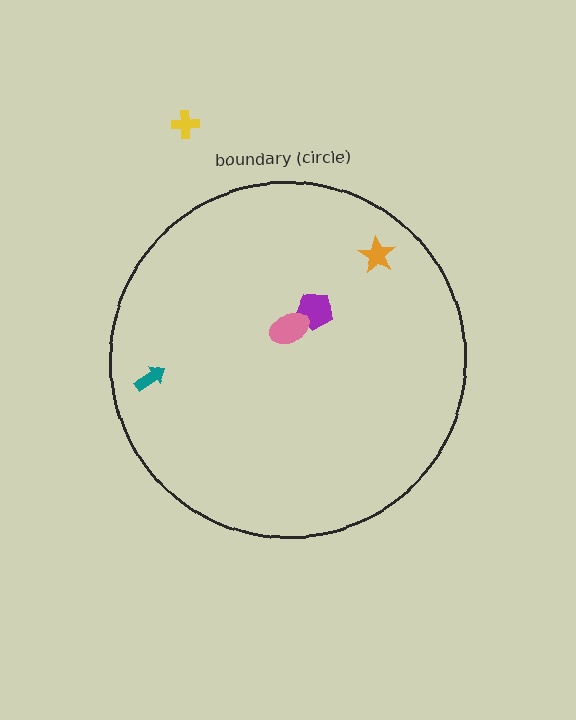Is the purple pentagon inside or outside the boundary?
Inside.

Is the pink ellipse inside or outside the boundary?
Inside.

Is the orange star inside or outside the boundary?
Inside.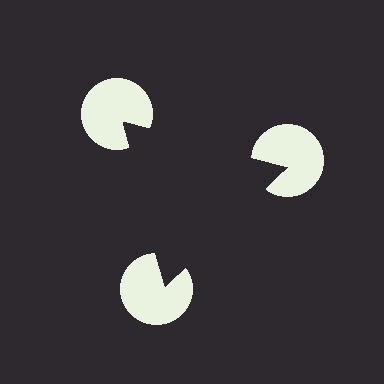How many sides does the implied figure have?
3 sides.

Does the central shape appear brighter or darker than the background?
It typically appears slightly darker than the background, even though no actual brightness change is drawn.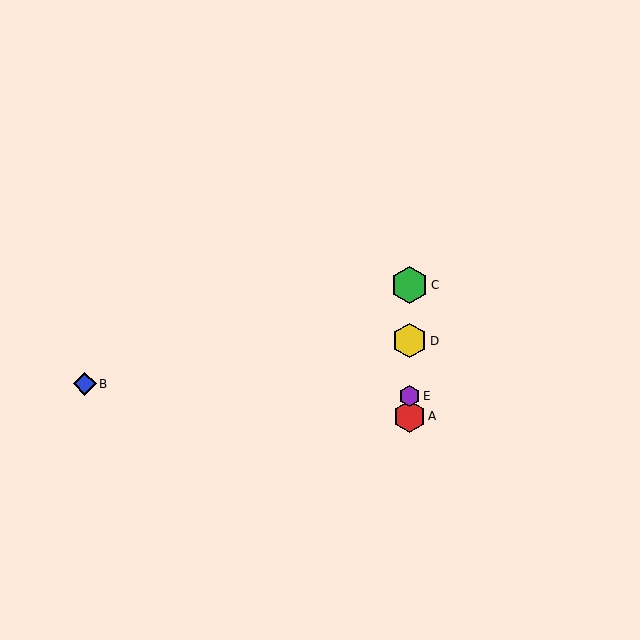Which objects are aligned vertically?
Objects A, C, D, E are aligned vertically.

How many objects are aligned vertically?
4 objects (A, C, D, E) are aligned vertically.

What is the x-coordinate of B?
Object B is at x≈85.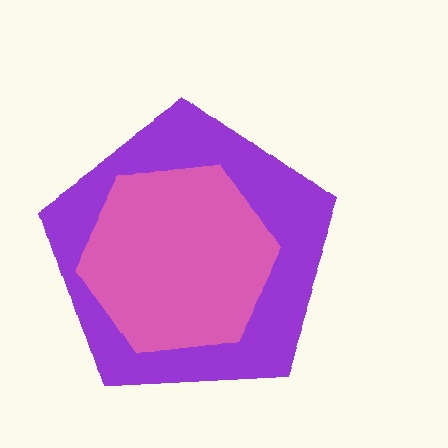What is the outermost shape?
The purple pentagon.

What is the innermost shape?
The pink hexagon.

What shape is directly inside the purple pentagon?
The pink hexagon.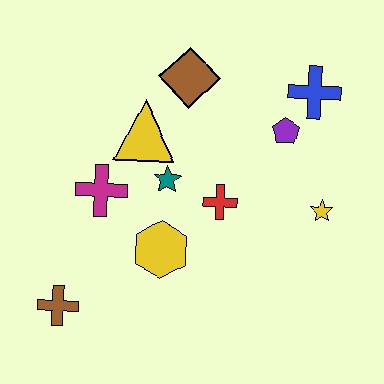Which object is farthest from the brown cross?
The blue cross is farthest from the brown cross.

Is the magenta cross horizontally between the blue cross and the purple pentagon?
No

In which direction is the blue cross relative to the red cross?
The blue cross is above the red cross.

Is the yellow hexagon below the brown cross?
No